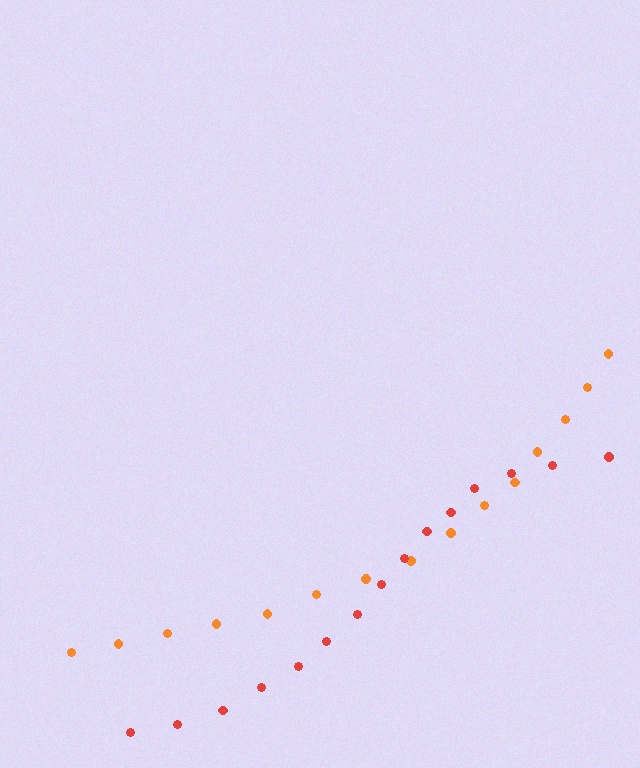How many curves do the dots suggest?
There are 2 distinct paths.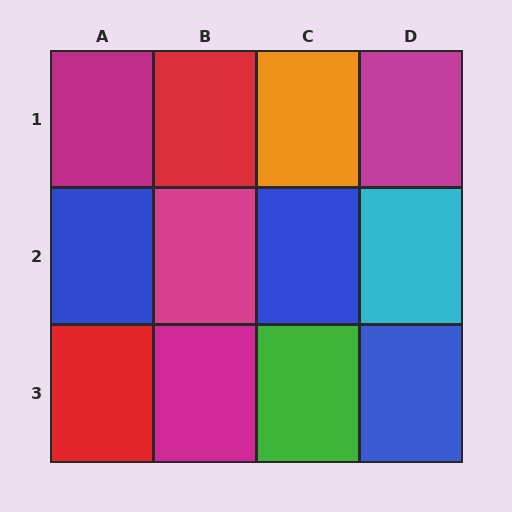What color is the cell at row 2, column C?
Blue.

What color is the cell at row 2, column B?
Magenta.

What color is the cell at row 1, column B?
Red.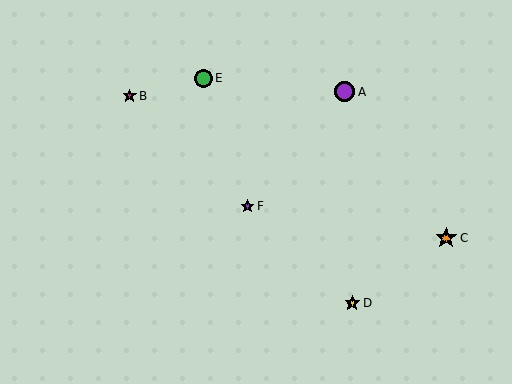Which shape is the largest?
The orange star (labeled C) is the largest.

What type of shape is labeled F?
Shape F is a purple star.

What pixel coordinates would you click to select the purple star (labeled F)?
Click at (248, 206) to select the purple star F.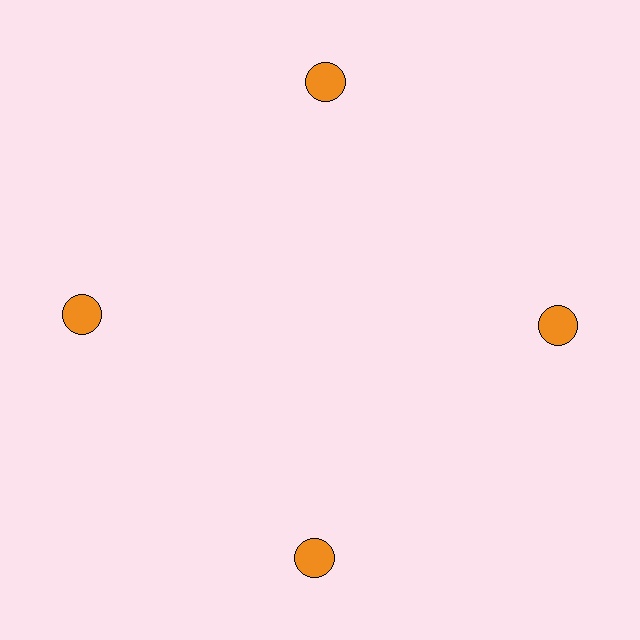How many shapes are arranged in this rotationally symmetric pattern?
There are 4 shapes, arranged in 4 groups of 1.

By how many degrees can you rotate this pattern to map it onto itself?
The pattern maps onto itself every 90 degrees of rotation.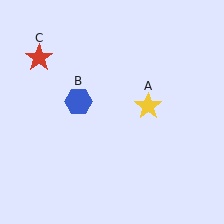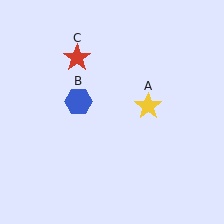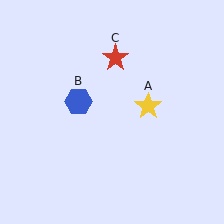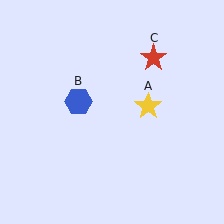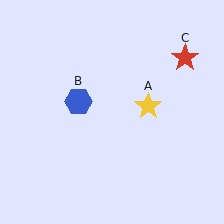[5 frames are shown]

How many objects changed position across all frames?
1 object changed position: red star (object C).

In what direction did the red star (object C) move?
The red star (object C) moved right.